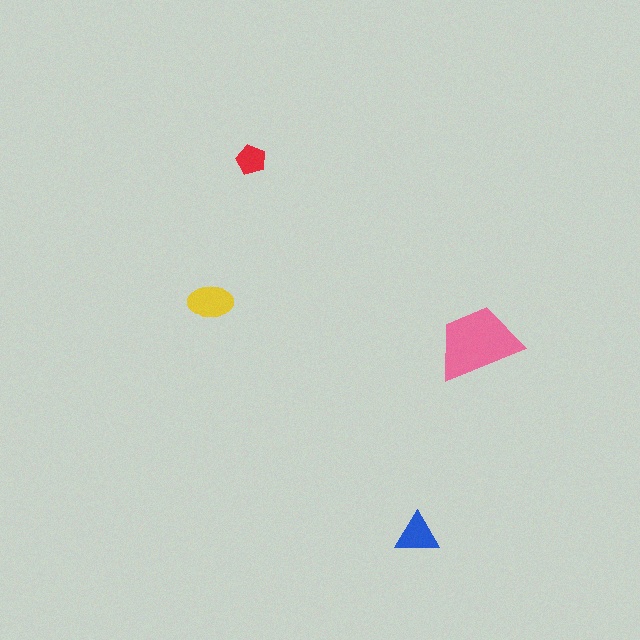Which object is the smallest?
The red pentagon.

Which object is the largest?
The pink trapezoid.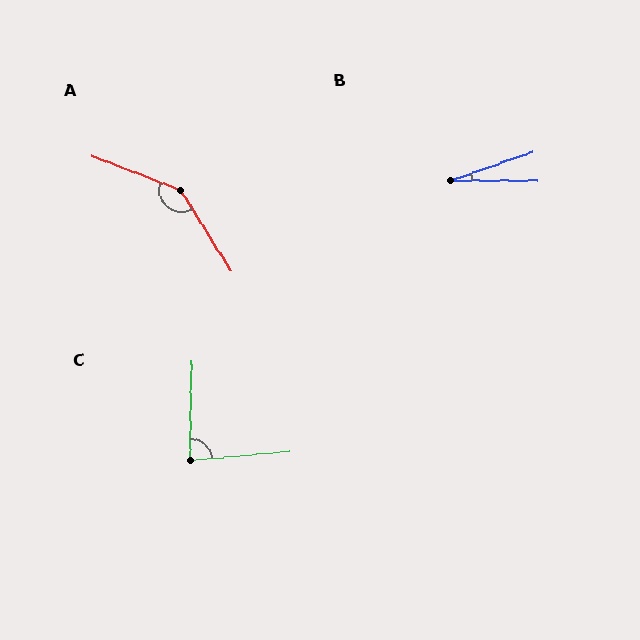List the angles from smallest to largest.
B (19°), C (84°), A (143°).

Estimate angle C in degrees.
Approximately 84 degrees.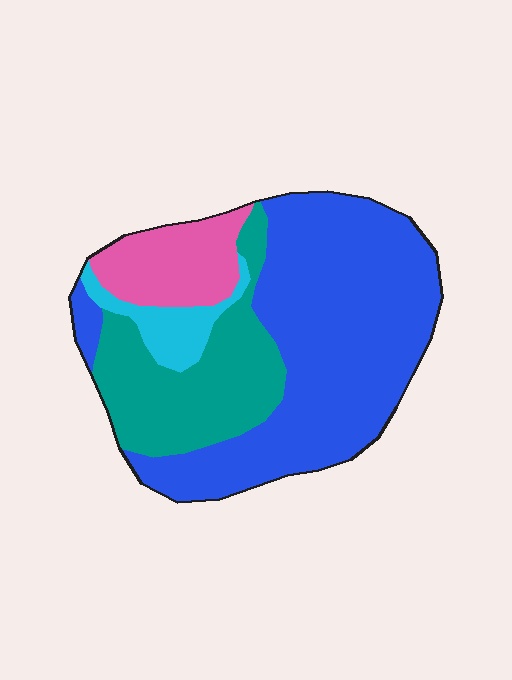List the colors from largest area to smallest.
From largest to smallest: blue, teal, pink, cyan.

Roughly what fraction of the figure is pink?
Pink takes up less than a sixth of the figure.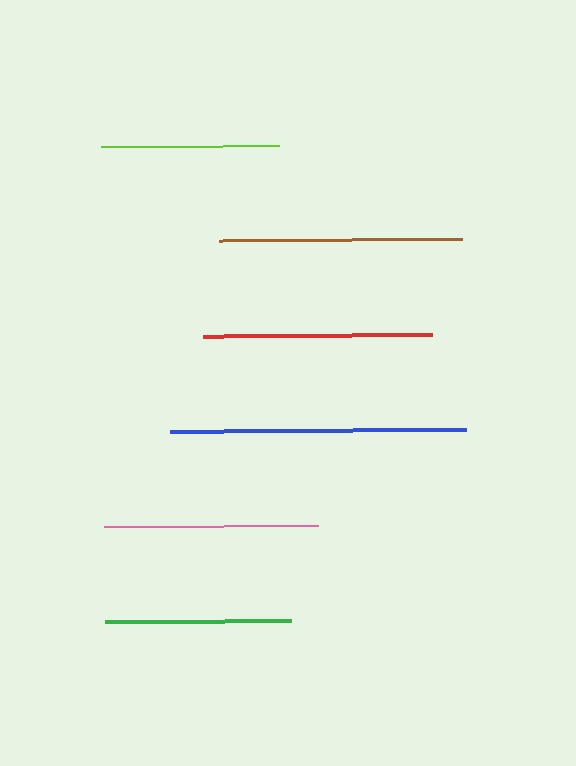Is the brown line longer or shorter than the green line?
The brown line is longer than the green line.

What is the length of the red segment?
The red segment is approximately 228 pixels long.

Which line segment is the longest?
The blue line is the longest at approximately 296 pixels.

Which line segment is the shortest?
The lime line is the shortest at approximately 178 pixels.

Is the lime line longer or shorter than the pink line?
The pink line is longer than the lime line.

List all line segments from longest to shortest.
From longest to shortest: blue, brown, red, pink, green, lime.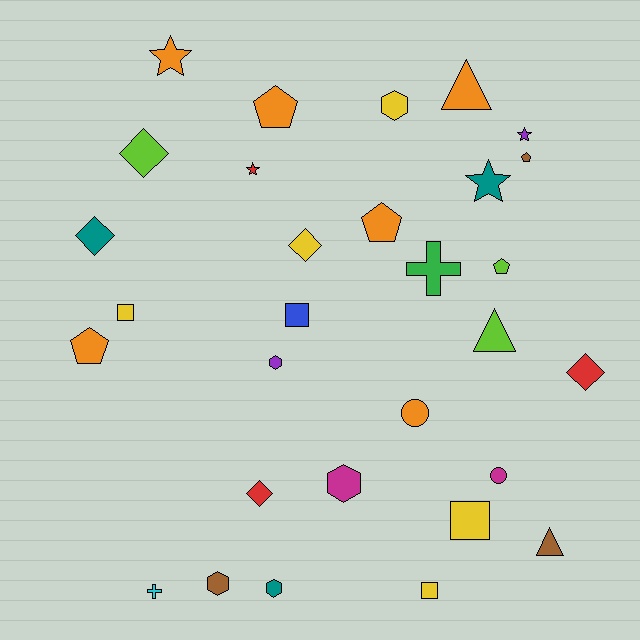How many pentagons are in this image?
There are 5 pentagons.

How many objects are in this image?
There are 30 objects.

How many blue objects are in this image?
There is 1 blue object.